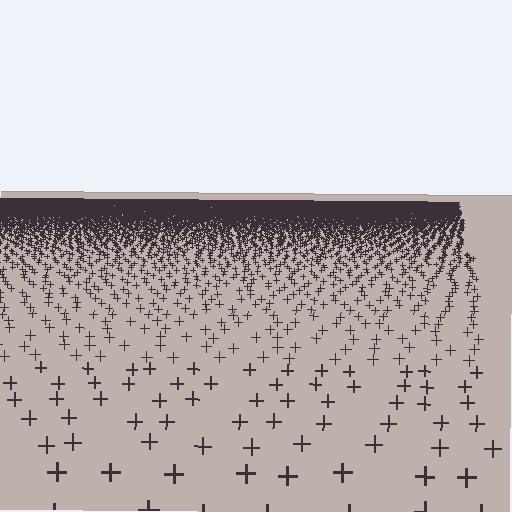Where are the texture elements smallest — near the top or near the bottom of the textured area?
Near the top.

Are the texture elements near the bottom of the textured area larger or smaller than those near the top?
Larger. Near the bottom, elements are closer to the viewer and appear at a bigger on-screen size.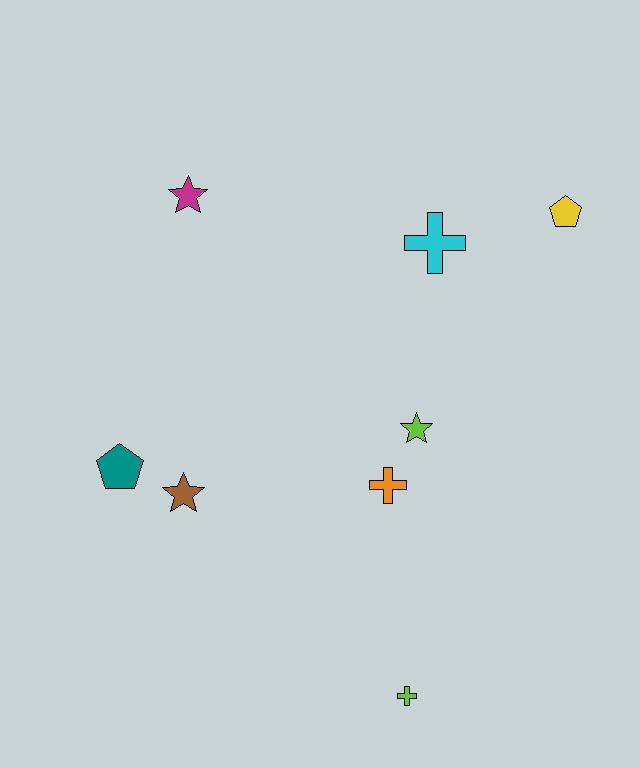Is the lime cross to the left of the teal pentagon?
No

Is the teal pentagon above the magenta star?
No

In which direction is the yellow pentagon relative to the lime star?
The yellow pentagon is above the lime star.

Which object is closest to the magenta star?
The cyan cross is closest to the magenta star.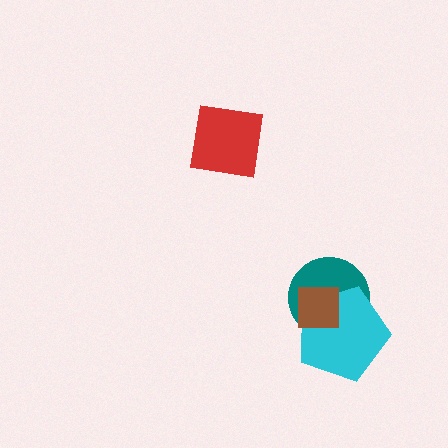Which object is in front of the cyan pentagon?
The brown square is in front of the cyan pentagon.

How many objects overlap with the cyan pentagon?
2 objects overlap with the cyan pentagon.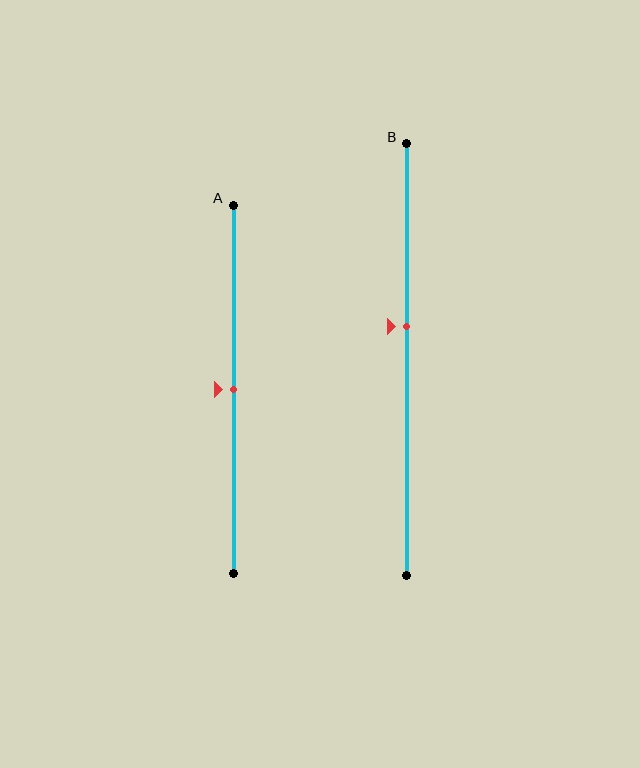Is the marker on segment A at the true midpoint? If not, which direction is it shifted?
Yes, the marker on segment A is at the true midpoint.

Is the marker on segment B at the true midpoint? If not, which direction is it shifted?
No, the marker on segment B is shifted upward by about 8% of the segment length.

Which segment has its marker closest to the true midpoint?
Segment A has its marker closest to the true midpoint.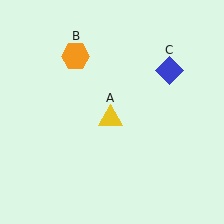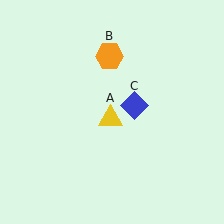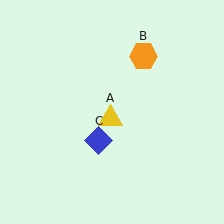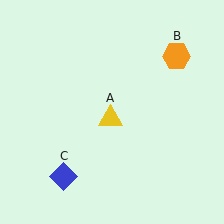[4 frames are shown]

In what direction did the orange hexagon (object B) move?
The orange hexagon (object B) moved right.